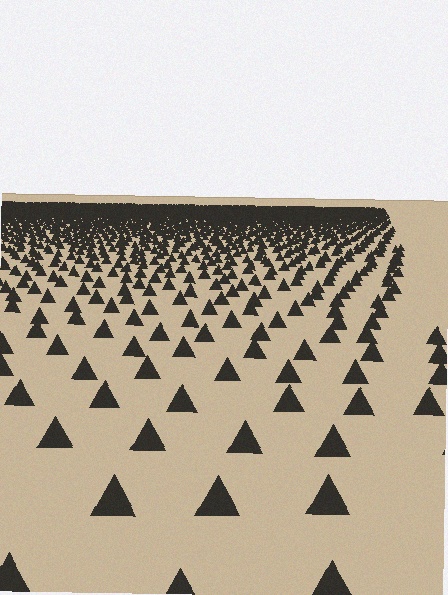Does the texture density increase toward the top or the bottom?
Density increases toward the top.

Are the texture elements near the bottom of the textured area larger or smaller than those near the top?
Larger. Near the bottom, elements are closer to the viewer and appear at a bigger on-screen size.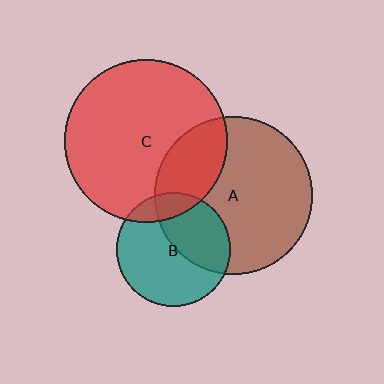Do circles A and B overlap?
Yes.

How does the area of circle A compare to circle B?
Approximately 1.9 times.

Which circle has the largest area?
Circle C (red).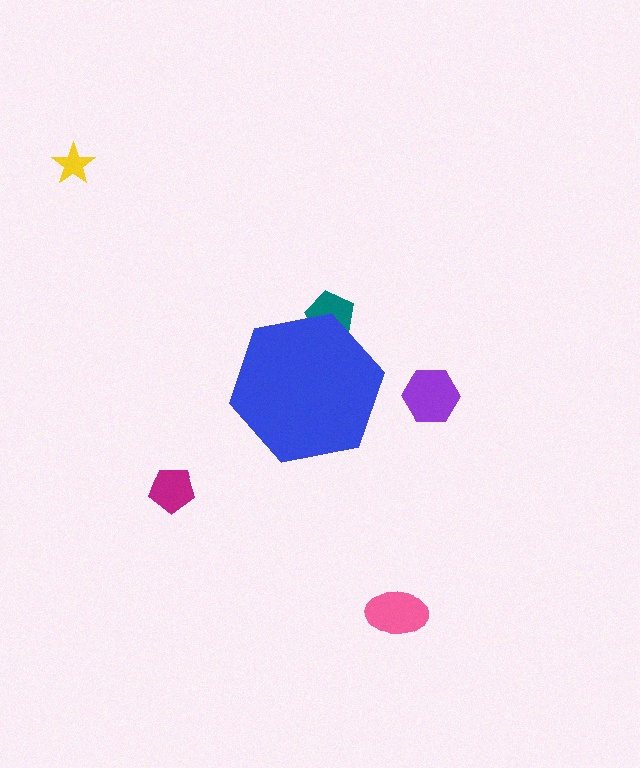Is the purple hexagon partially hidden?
No, the purple hexagon is fully visible.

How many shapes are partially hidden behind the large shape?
1 shape is partially hidden.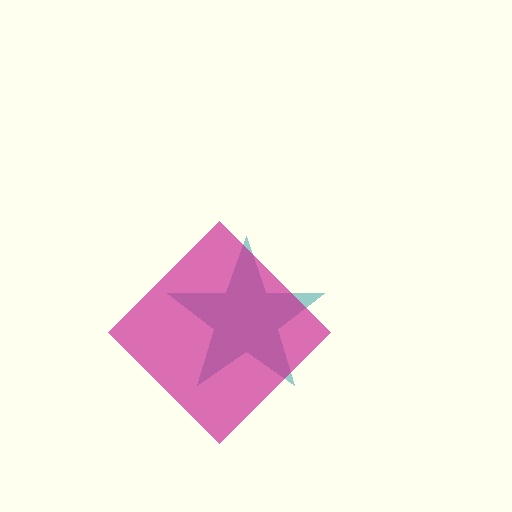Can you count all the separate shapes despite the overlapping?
Yes, there are 2 separate shapes.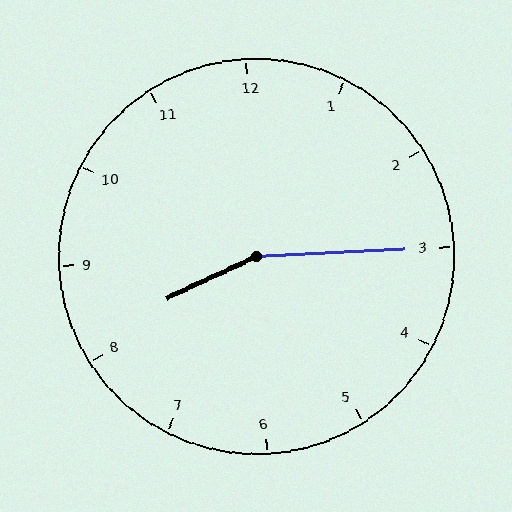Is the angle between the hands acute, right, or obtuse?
It is obtuse.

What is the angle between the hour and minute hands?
Approximately 158 degrees.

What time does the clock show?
8:15.